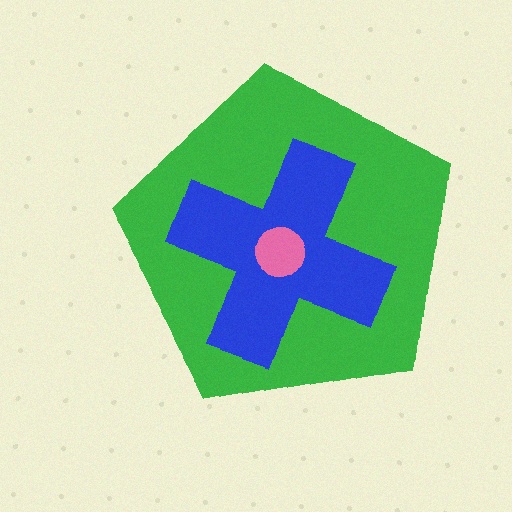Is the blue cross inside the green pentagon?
Yes.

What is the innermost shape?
The pink circle.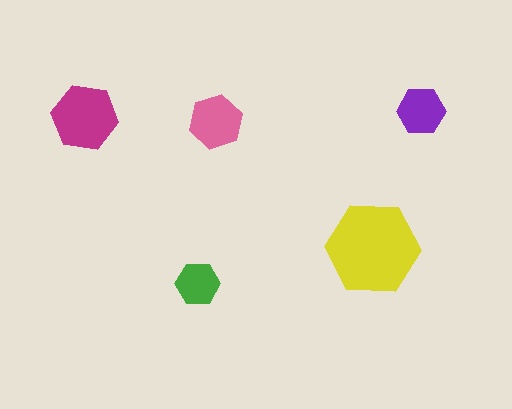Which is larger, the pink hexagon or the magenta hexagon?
The magenta one.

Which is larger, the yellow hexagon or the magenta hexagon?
The yellow one.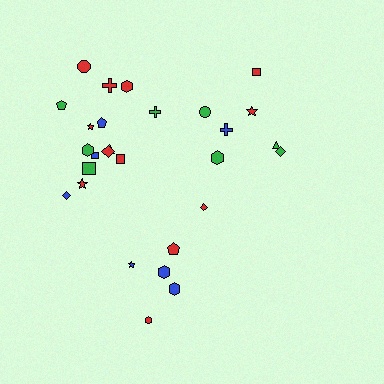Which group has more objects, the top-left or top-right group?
The top-left group.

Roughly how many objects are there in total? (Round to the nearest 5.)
Roughly 30 objects in total.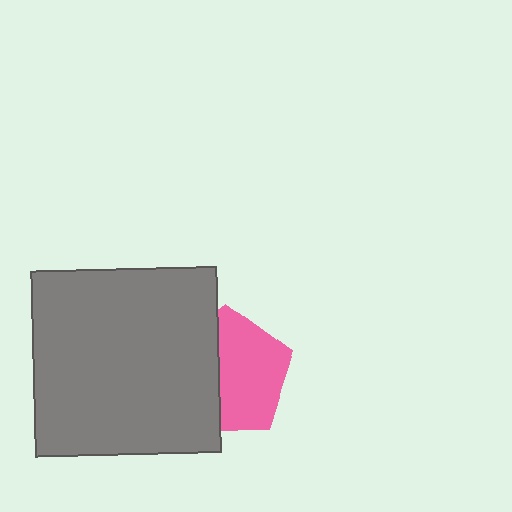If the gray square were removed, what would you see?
You would see the complete pink pentagon.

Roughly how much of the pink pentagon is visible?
About half of it is visible (roughly 57%).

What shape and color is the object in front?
The object in front is a gray square.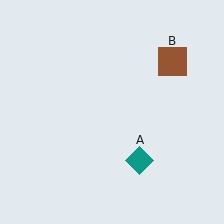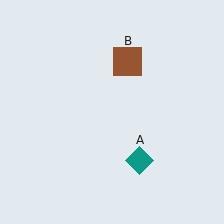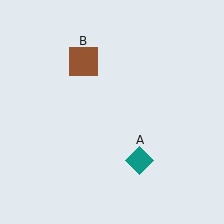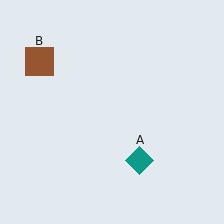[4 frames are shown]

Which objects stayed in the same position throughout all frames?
Teal diamond (object A) remained stationary.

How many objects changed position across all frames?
1 object changed position: brown square (object B).